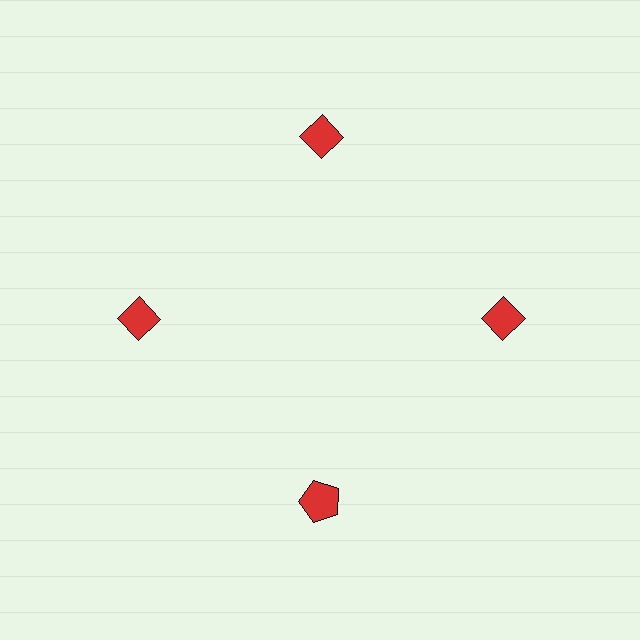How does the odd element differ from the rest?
It has a different shape: pentagon instead of diamond.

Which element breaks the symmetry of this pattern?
The red pentagon at roughly the 6 o'clock position breaks the symmetry. All other shapes are red diamonds.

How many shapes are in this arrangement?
There are 4 shapes arranged in a ring pattern.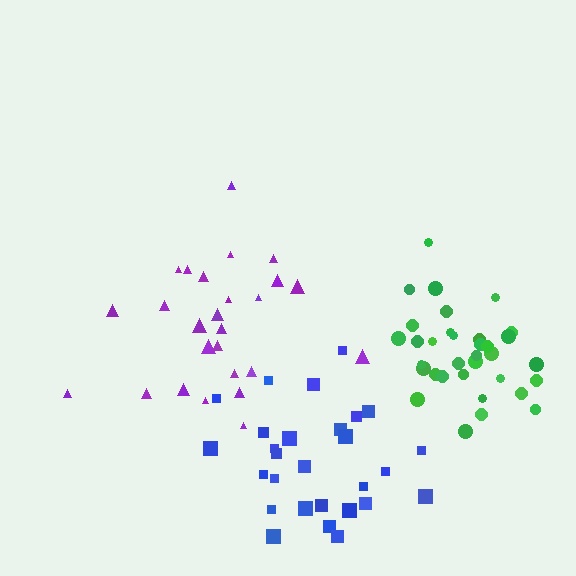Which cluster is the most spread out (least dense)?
Purple.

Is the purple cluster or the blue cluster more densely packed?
Blue.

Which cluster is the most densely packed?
Green.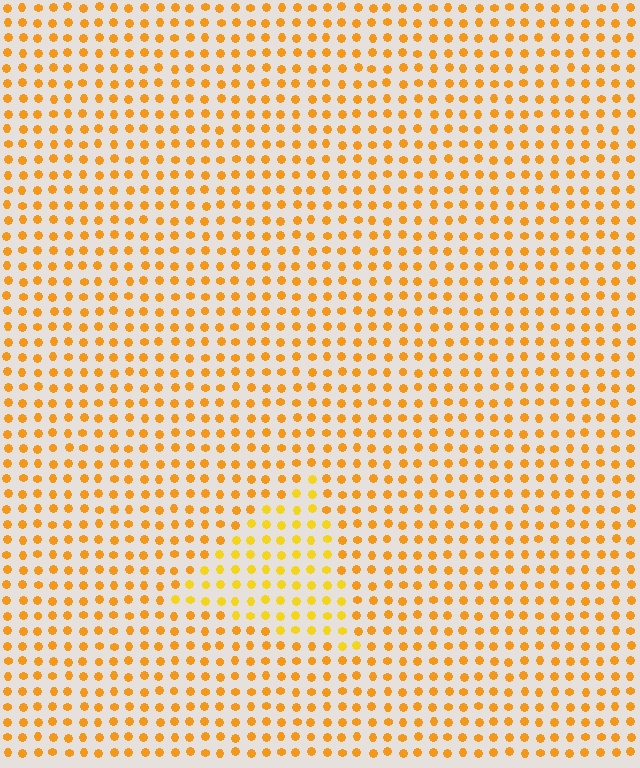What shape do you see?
I see a triangle.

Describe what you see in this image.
The image is filled with small orange elements in a uniform arrangement. A triangle-shaped region is visible where the elements are tinted to a slightly different hue, forming a subtle color boundary.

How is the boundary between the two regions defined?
The boundary is defined purely by a slight shift in hue (about 17 degrees). Spacing, size, and orientation are identical on both sides.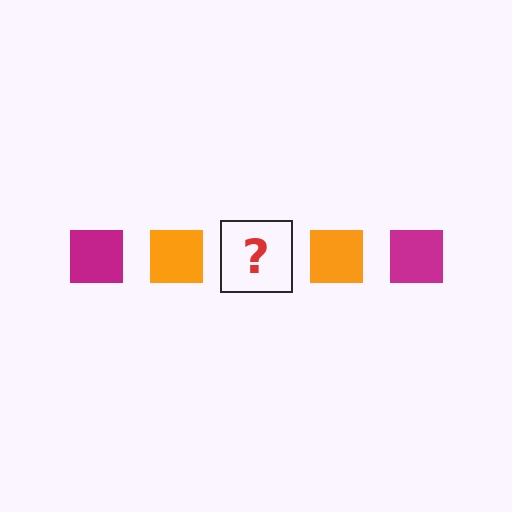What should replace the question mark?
The question mark should be replaced with a magenta square.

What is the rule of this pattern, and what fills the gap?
The rule is that the pattern cycles through magenta, orange squares. The gap should be filled with a magenta square.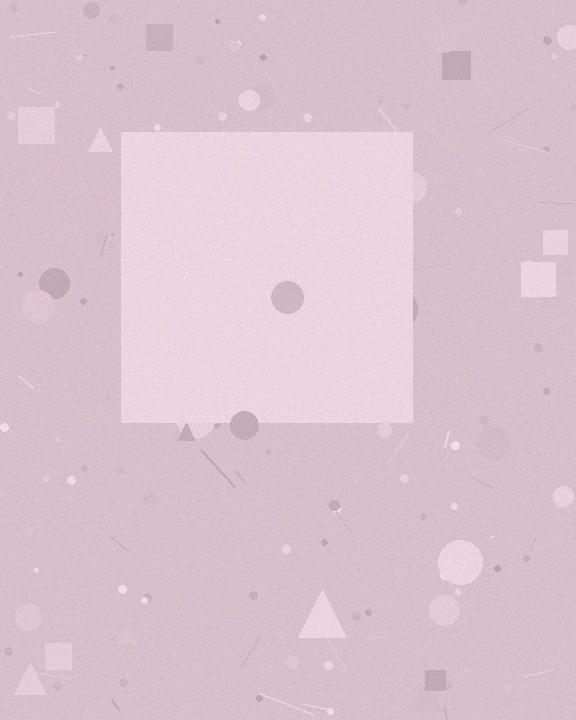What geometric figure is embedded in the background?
A square is embedded in the background.